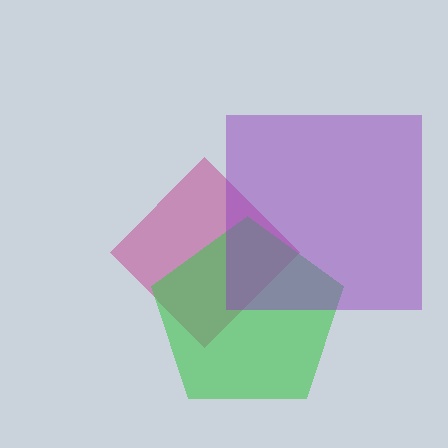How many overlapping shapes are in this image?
There are 3 overlapping shapes in the image.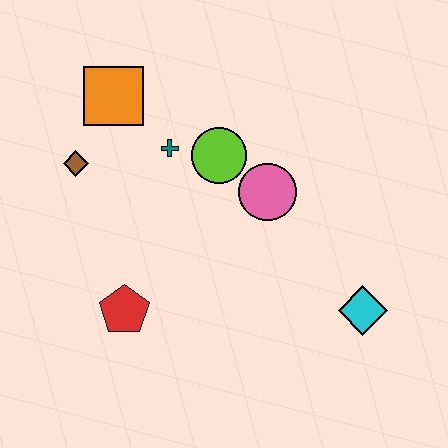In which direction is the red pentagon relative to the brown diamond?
The red pentagon is below the brown diamond.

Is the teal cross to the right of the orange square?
Yes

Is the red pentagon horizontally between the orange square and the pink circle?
Yes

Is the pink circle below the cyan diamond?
No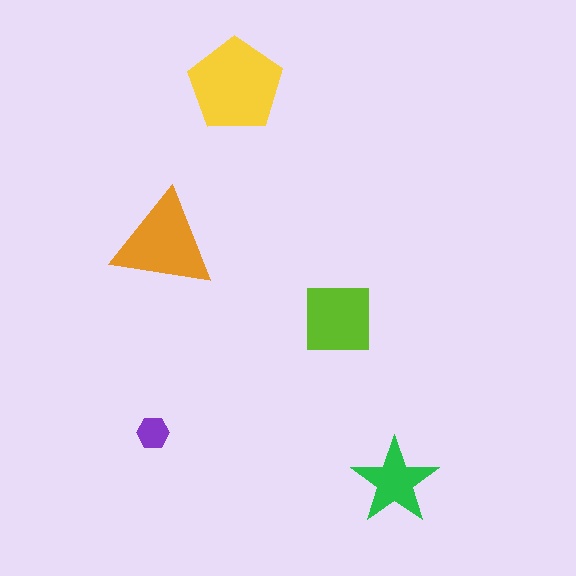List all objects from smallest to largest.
The purple hexagon, the green star, the lime square, the orange triangle, the yellow pentagon.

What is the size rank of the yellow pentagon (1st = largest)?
1st.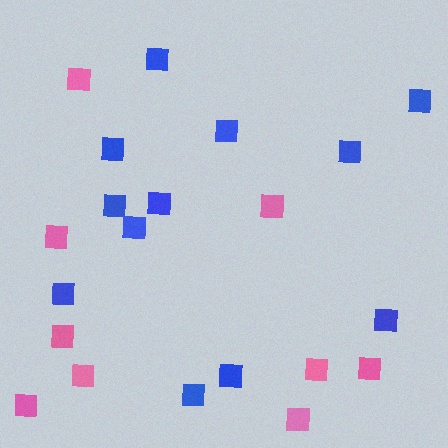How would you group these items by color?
There are 2 groups: one group of pink squares (9) and one group of blue squares (12).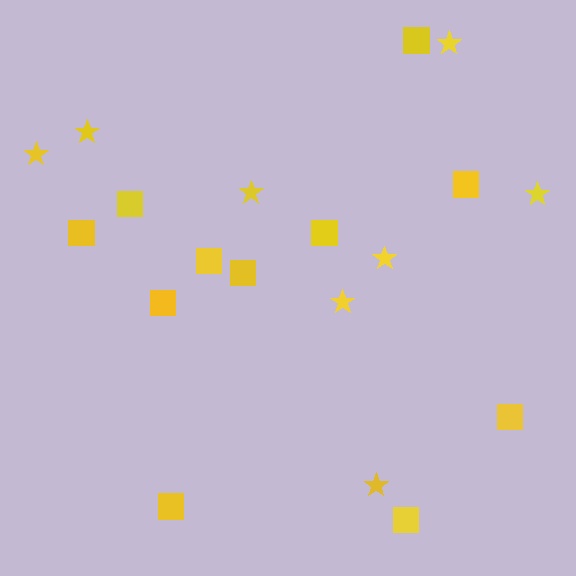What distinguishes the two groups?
There are 2 groups: one group of squares (11) and one group of stars (8).